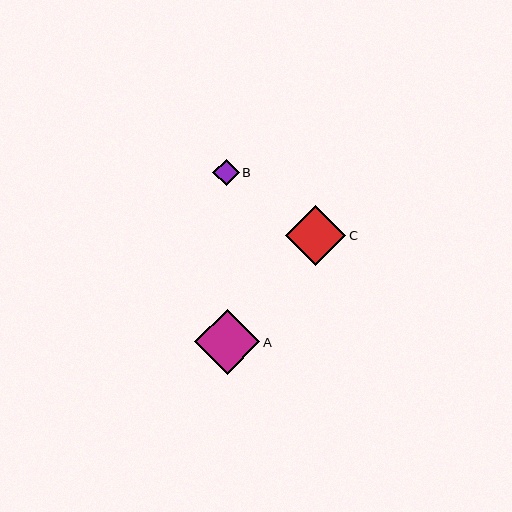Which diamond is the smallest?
Diamond B is the smallest with a size of approximately 26 pixels.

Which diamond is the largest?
Diamond A is the largest with a size of approximately 65 pixels.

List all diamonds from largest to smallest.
From largest to smallest: A, C, B.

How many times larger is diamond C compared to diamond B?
Diamond C is approximately 2.3 times the size of diamond B.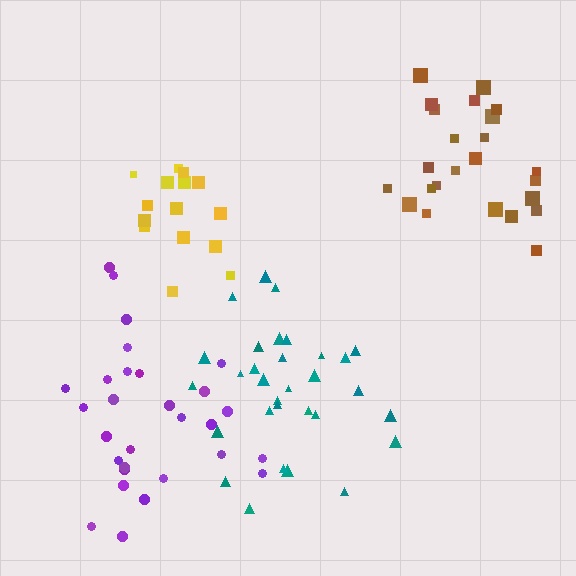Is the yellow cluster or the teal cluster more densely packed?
Teal.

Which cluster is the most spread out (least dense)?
Purple.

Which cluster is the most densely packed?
Teal.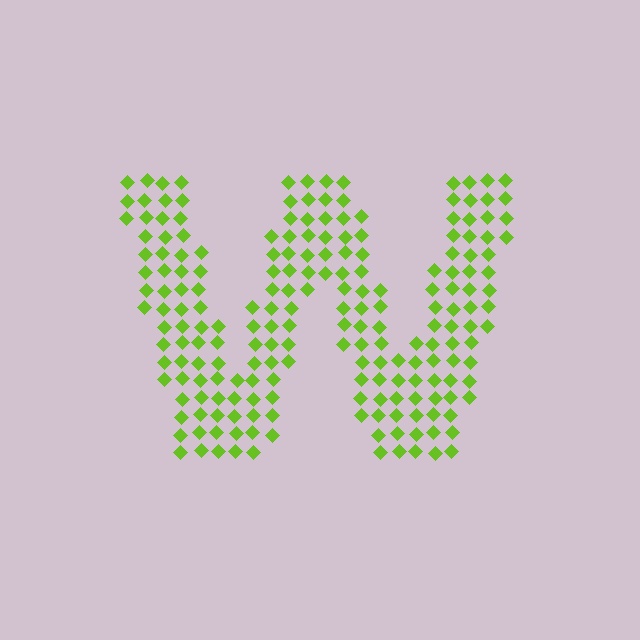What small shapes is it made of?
It is made of small diamonds.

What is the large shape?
The large shape is the letter W.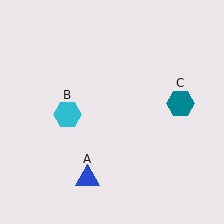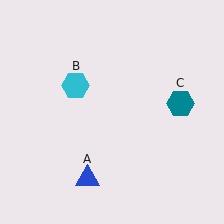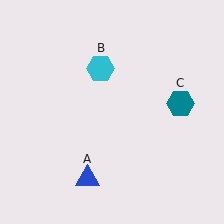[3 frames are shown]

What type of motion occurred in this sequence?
The cyan hexagon (object B) rotated clockwise around the center of the scene.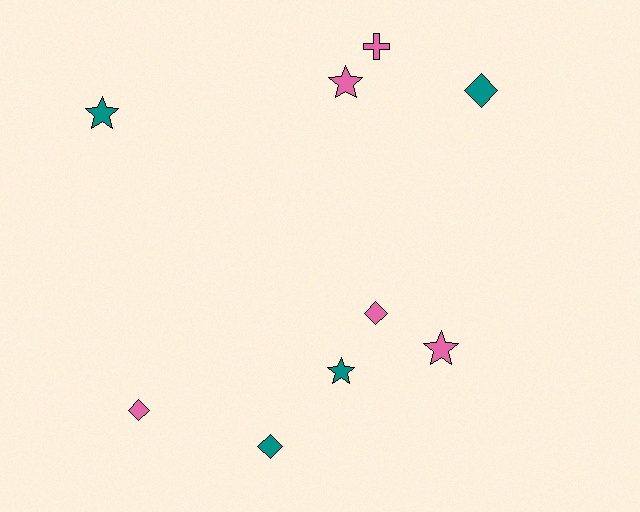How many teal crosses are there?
There are no teal crosses.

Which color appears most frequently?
Pink, with 5 objects.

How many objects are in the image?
There are 9 objects.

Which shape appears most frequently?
Star, with 4 objects.